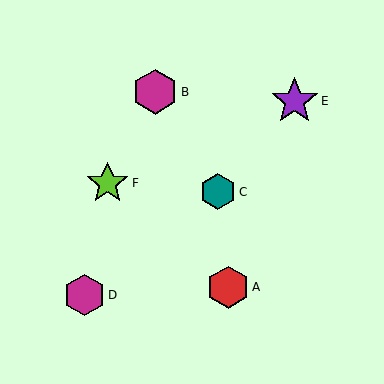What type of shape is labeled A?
Shape A is a red hexagon.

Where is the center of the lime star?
The center of the lime star is at (108, 183).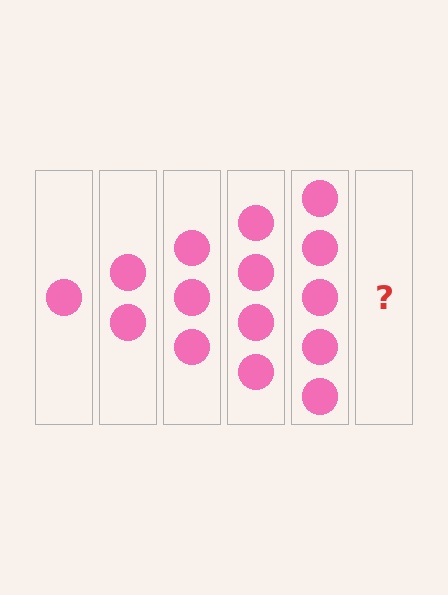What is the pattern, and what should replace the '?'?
The pattern is that each step adds one more circle. The '?' should be 6 circles.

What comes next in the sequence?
The next element should be 6 circles.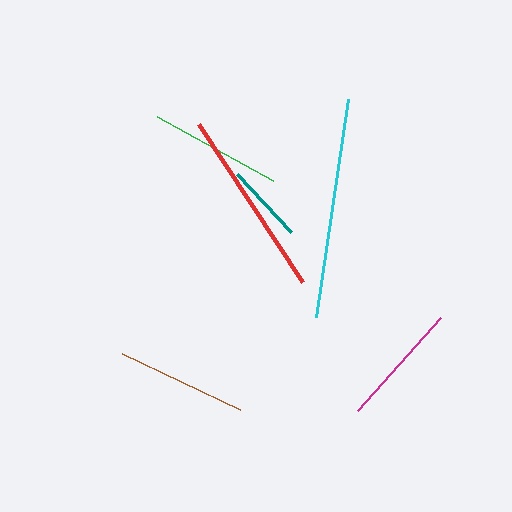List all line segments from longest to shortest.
From longest to shortest: cyan, red, green, brown, magenta, teal.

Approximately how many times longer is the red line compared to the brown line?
The red line is approximately 1.4 times the length of the brown line.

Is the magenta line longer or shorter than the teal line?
The magenta line is longer than the teal line.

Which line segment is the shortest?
The teal line is the shortest at approximately 79 pixels.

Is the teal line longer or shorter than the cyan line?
The cyan line is longer than the teal line.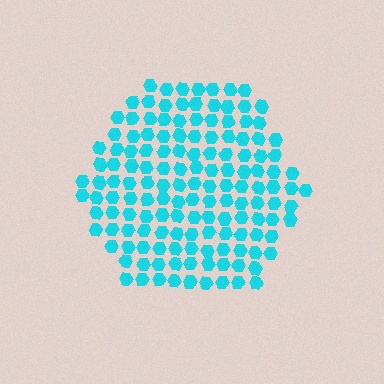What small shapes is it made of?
It is made of small hexagons.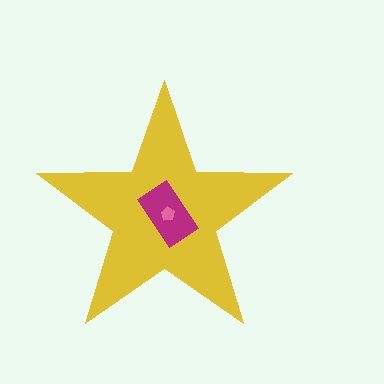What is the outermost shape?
The yellow star.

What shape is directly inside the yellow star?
The magenta rectangle.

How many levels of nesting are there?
3.